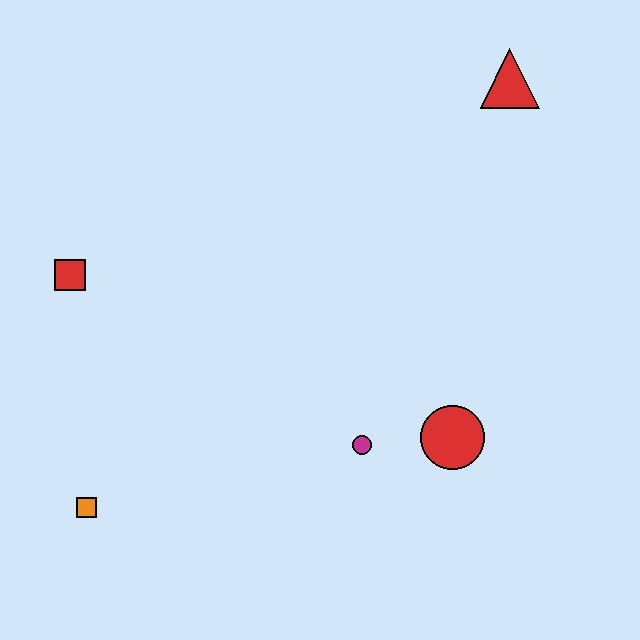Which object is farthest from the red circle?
The red square is farthest from the red circle.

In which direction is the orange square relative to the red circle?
The orange square is to the left of the red circle.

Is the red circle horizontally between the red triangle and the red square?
Yes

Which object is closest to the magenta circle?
The red circle is closest to the magenta circle.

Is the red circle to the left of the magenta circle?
No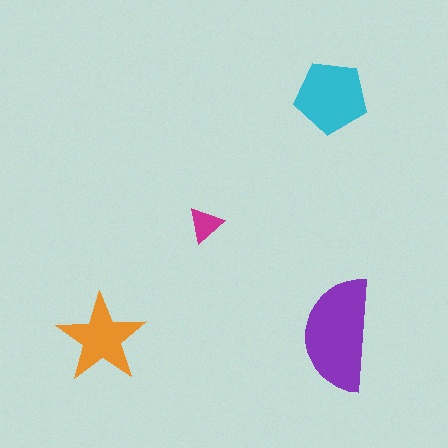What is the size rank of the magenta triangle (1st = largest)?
4th.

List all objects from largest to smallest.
The purple semicircle, the cyan pentagon, the orange star, the magenta triangle.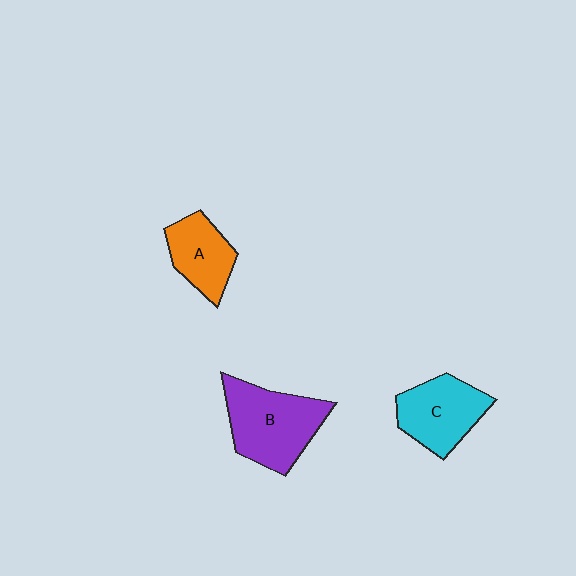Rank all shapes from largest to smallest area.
From largest to smallest: B (purple), C (cyan), A (orange).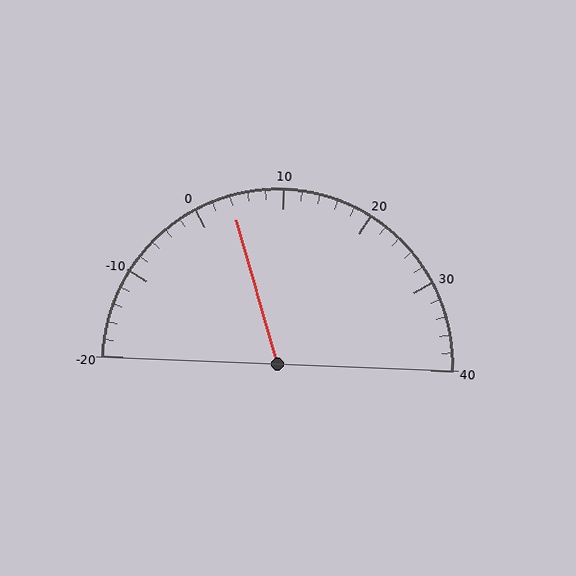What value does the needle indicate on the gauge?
The needle indicates approximately 4.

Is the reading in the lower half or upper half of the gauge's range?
The reading is in the lower half of the range (-20 to 40).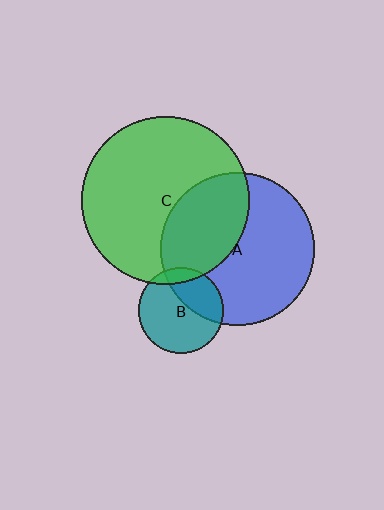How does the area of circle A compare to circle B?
Approximately 3.2 times.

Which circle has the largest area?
Circle C (green).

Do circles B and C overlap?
Yes.